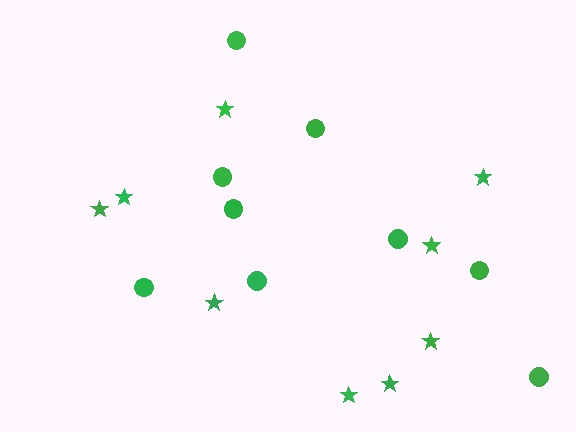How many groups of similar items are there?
There are 2 groups: one group of circles (9) and one group of stars (9).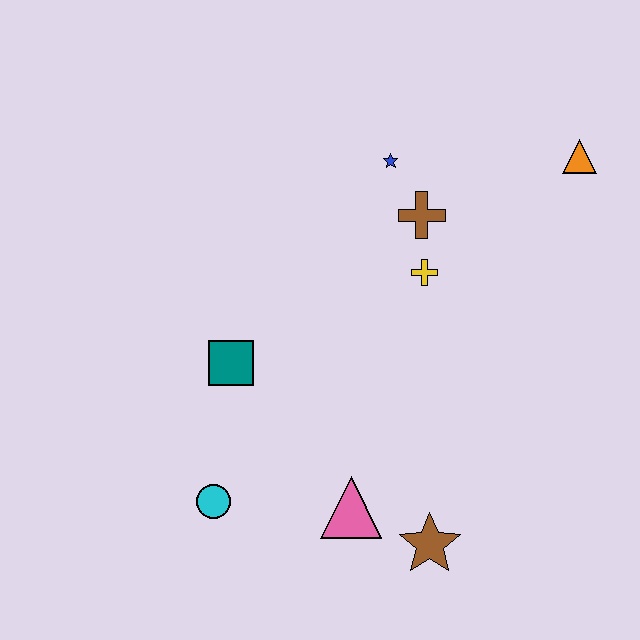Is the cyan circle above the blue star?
No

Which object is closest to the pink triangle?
The brown star is closest to the pink triangle.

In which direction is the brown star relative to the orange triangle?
The brown star is below the orange triangle.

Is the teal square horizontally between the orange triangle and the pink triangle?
No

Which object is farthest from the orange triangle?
The cyan circle is farthest from the orange triangle.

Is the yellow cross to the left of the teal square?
No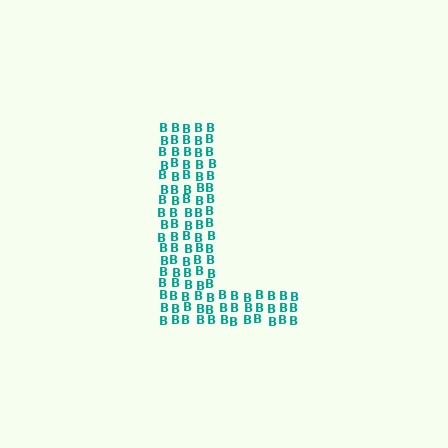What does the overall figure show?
The overall figure shows the letter L.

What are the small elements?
The small elements are letter B's.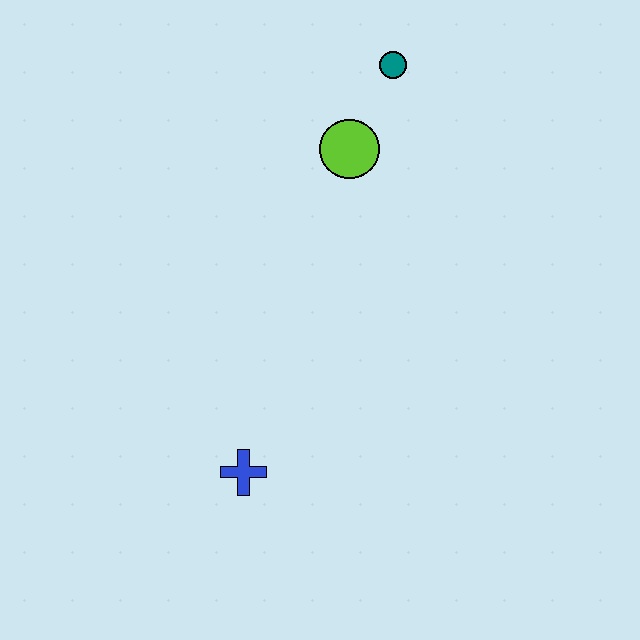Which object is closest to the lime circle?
The teal circle is closest to the lime circle.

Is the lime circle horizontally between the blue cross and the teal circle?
Yes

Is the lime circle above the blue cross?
Yes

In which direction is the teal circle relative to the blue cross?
The teal circle is above the blue cross.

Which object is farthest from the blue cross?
The teal circle is farthest from the blue cross.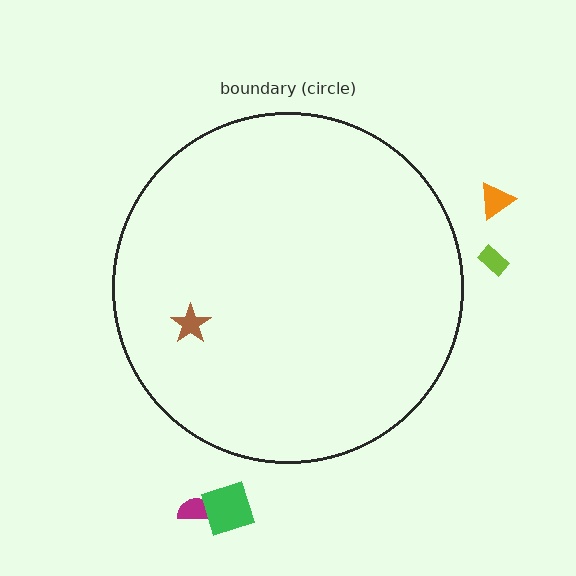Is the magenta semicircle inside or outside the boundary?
Outside.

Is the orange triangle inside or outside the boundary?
Outside.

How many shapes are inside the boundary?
1 inside, 4 outside.